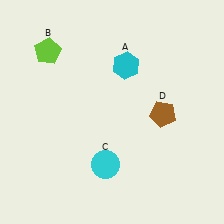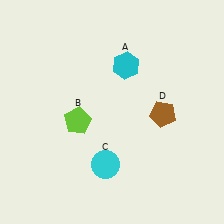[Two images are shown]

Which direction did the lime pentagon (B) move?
The lime pentagon (B) moved down.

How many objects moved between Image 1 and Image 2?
1 object moved between the two images.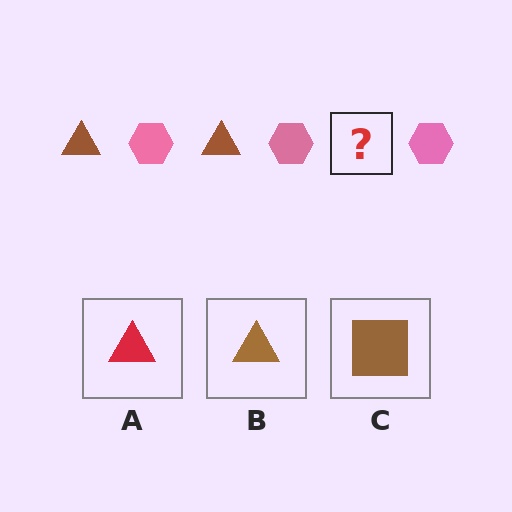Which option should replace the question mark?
Option B.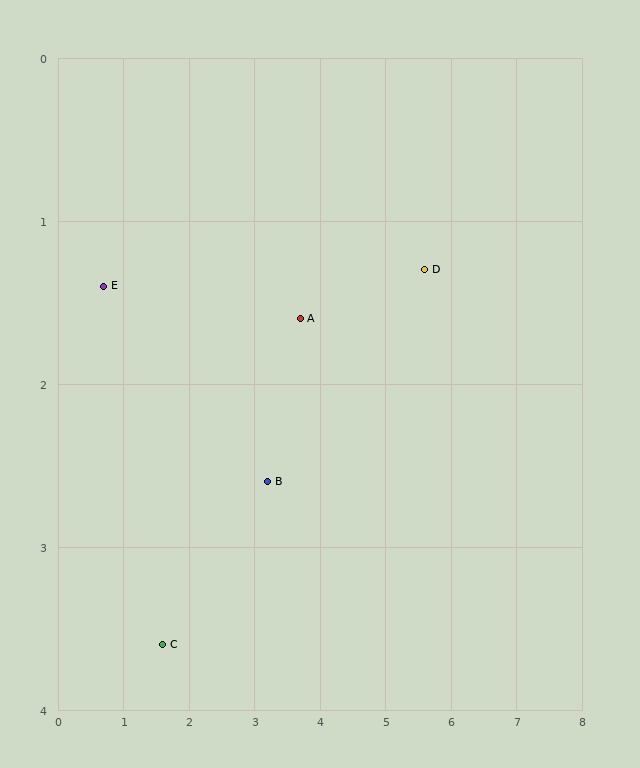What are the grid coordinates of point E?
Point E is at approximately (0.7, 1.4).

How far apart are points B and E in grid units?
Points B and E are about 2.8 grid units apart.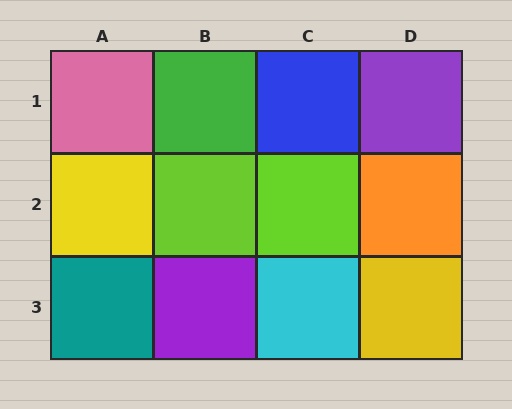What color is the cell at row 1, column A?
Pink.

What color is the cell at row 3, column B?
Purple.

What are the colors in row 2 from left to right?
Yellow, lime, lime, orange.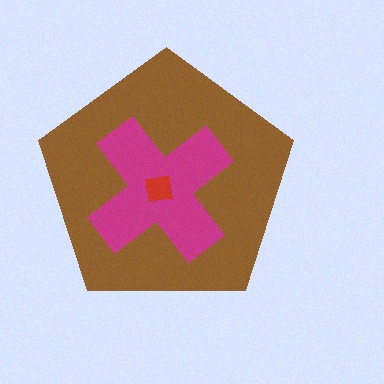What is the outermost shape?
The brown pentagon.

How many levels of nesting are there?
3.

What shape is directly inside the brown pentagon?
The magenta cross.